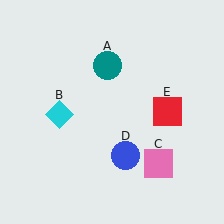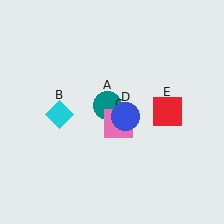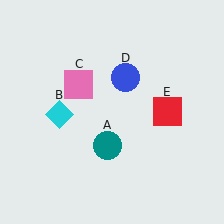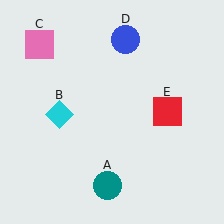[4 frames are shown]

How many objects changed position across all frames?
3 objects changed position: teal circle (object A), pink square (object C), blue circle (object D).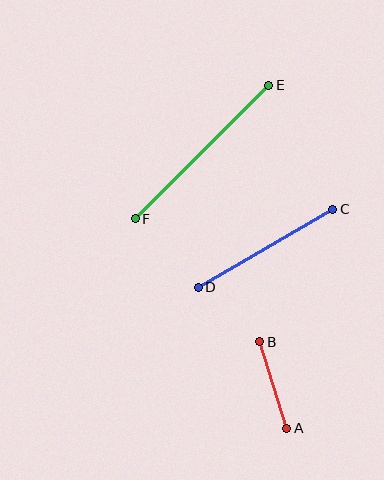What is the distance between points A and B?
The distance is approximately 91 pixels.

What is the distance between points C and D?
The distance is approximately 155 pixels.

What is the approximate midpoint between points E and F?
The midpoint is at approximately (202, 152) pixels.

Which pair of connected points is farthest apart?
Points E and F are farthest apart.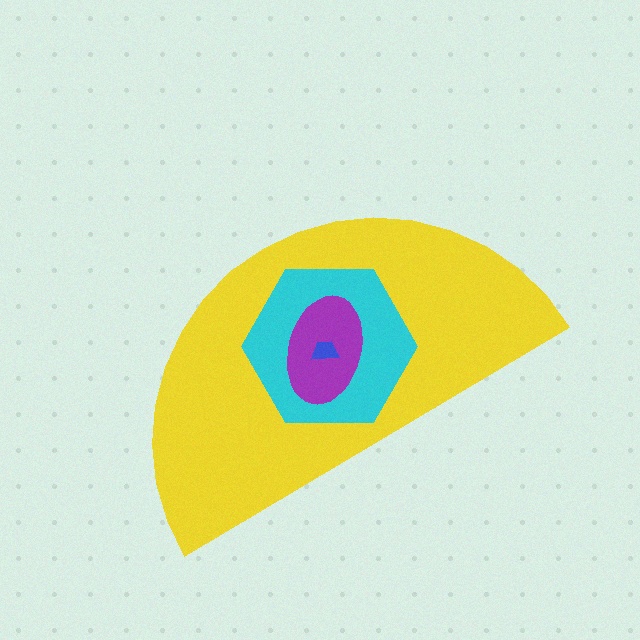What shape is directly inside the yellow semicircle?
The cyan hexagon.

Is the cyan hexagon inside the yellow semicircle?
Yes.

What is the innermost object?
The blue trapezoid.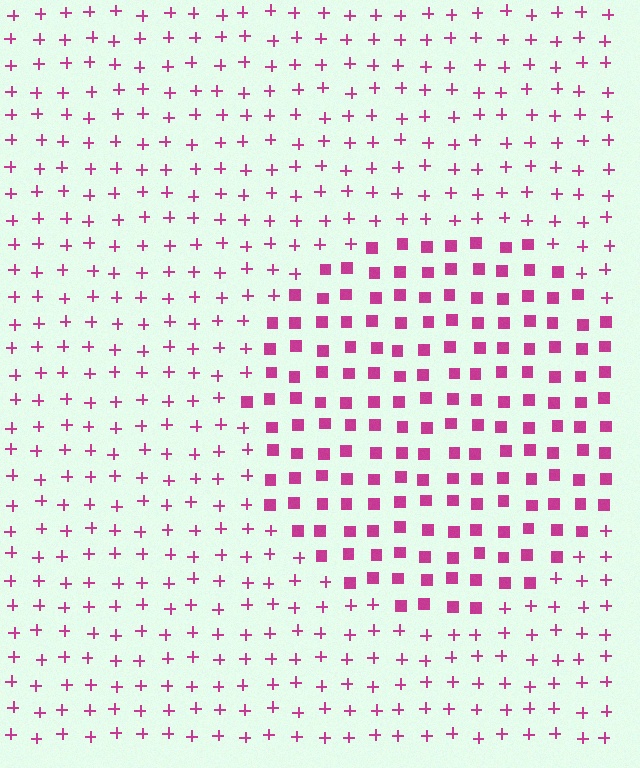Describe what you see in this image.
The image is filled with small magenta elements arranged in a uniform grid. A circle-shaped region contains squares, while the surrounding area contains plus signs. The boundary is defined purely by the change in element shape.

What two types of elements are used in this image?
The image uses squares inside the circle region and plus signs outside it.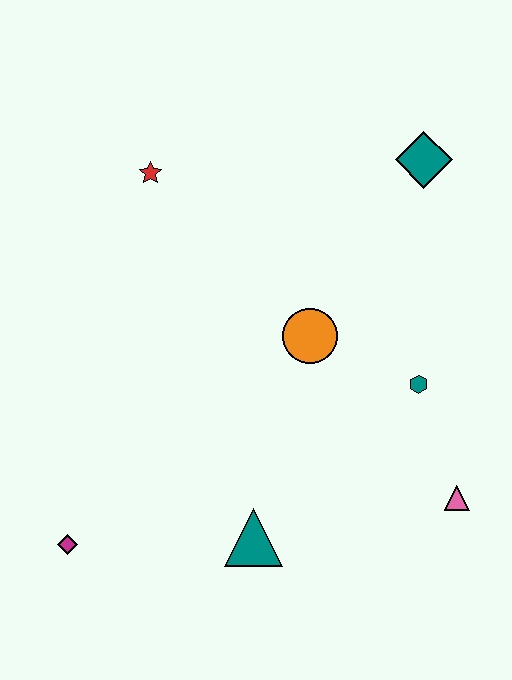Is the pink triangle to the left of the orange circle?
No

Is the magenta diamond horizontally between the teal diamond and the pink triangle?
No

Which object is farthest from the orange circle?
The magenta diamond is farthest from the orange circle.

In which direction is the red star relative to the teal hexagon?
The red star is to the left of the teal hexagon.